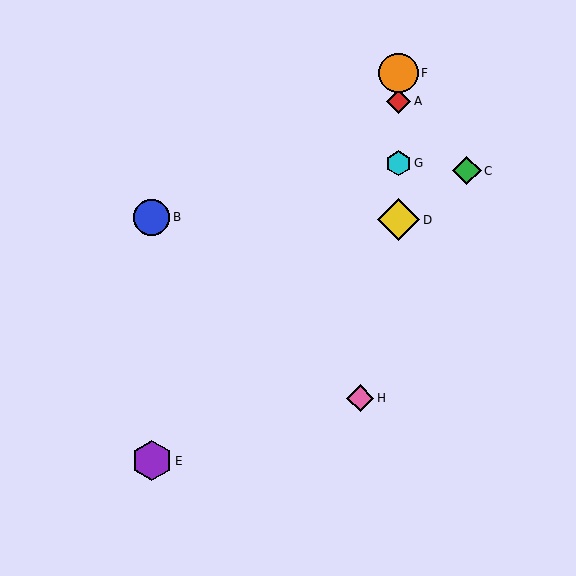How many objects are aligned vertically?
4 objects (A, D, F, G) are aligned vertically.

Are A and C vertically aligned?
No, A is at x≈398 and C is at x≈467.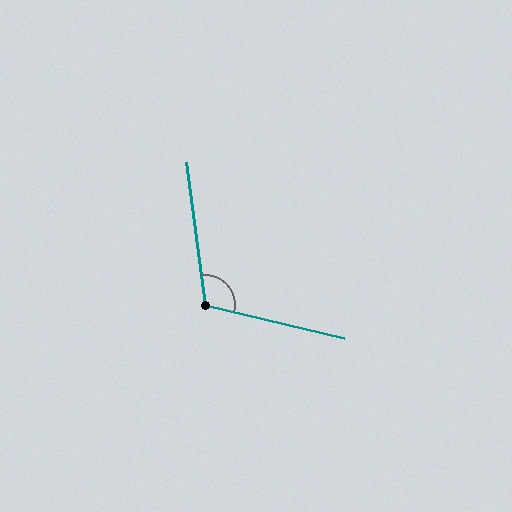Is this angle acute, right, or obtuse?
It is obtuse.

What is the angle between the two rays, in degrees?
Approximately 111 degrees.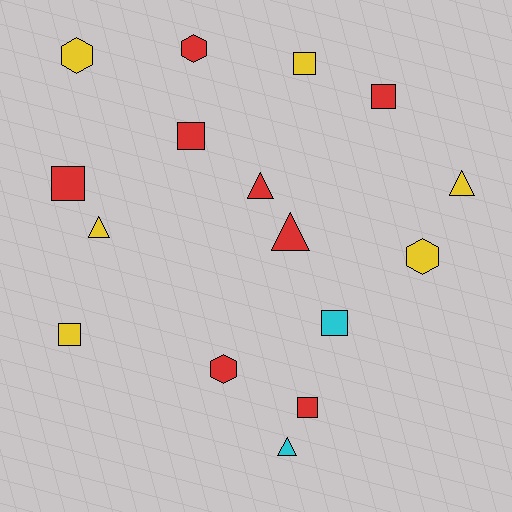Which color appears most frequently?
Red, with 8 objects.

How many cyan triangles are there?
There is 1 cyan triangle.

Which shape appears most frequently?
Square, with 7 objects.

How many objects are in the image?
There are 16 objects.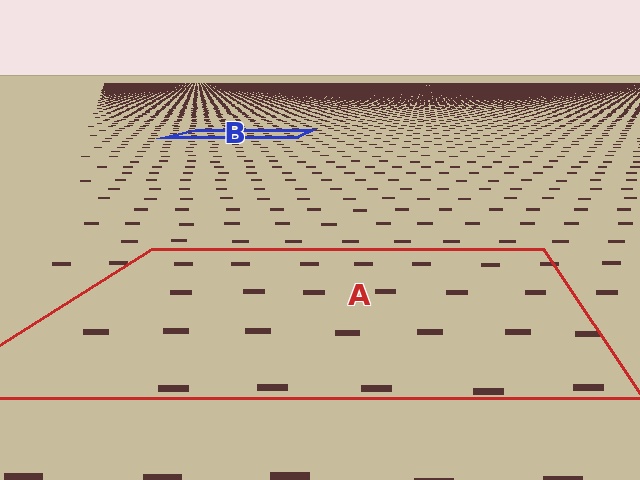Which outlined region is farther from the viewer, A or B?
Region B is farther from the viewer — the texture elements inside it appear smaller and more densely packed.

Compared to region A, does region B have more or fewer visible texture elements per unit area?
Region B has more texture elements per unit area — they are packed more densely because it is farther away.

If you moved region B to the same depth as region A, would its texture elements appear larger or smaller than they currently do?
They would appear larger. At a closer depth, the same texture elements are projected at a bigger on-screen size.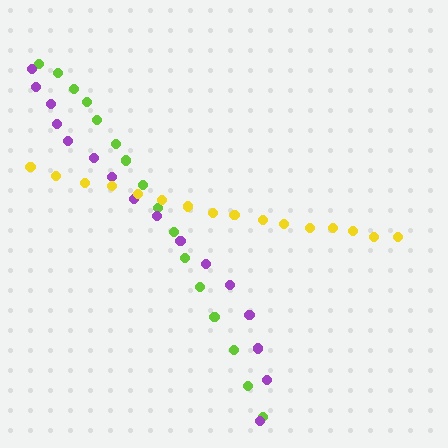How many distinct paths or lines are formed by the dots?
There are 3 distinct paths.